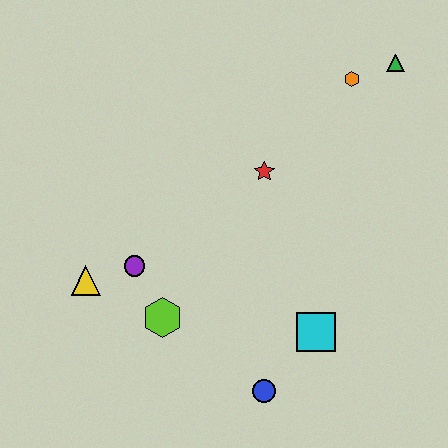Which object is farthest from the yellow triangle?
The green triangle is farthest from the yellow triangle.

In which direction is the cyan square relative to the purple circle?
The cyan square is to the right of the purple circle.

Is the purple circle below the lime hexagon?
No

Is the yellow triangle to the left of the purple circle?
Yes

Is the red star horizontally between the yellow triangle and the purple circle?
No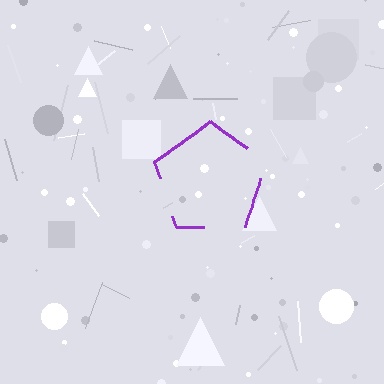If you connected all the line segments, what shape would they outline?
They would outline a pentagon.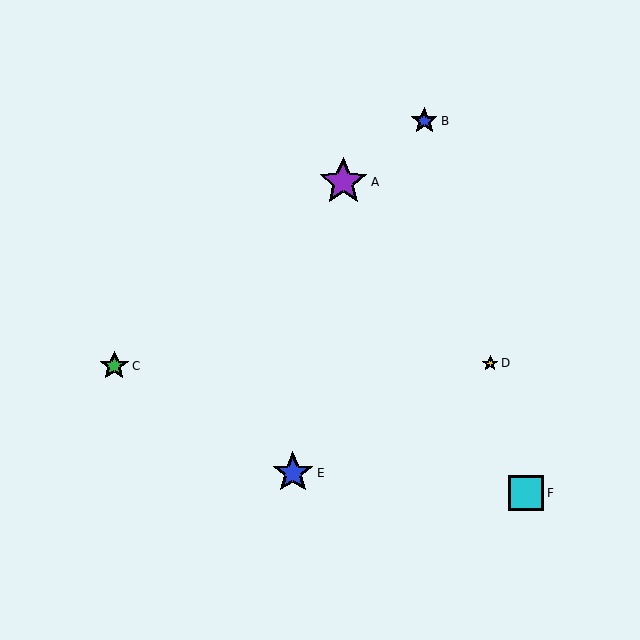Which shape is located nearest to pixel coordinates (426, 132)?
The blue star (labeled B) at (424, 121) is nearest to that location.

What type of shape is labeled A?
Shape A is a purple star.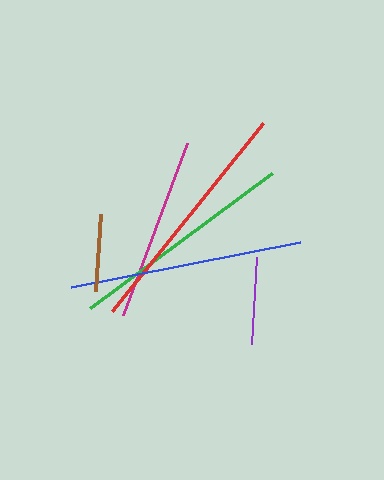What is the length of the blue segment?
The blue segment is approximately 234 pixels long.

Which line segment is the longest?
The red line is the longest at approximately 242 pixels.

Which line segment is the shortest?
The brown line is the shortest at approximately 78 pixels.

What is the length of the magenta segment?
The magenta segment is approximately 183 pixels long.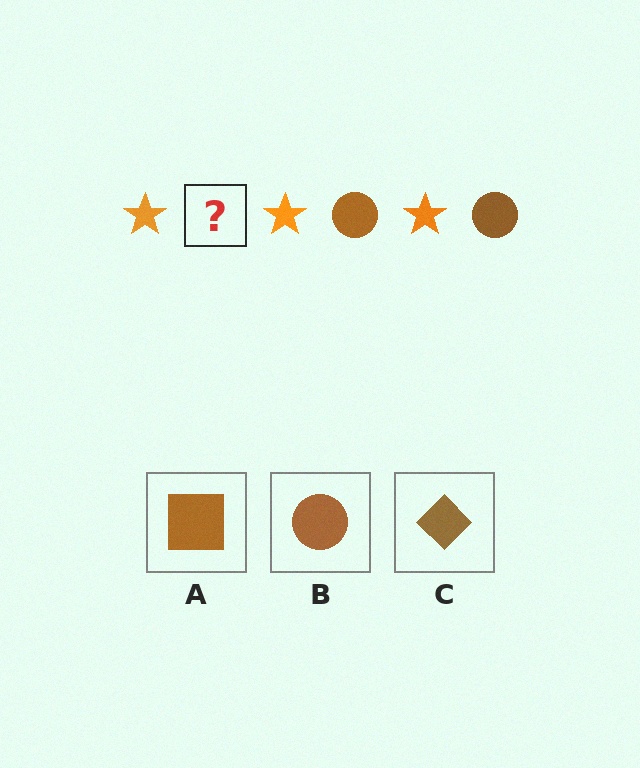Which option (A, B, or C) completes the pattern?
B.